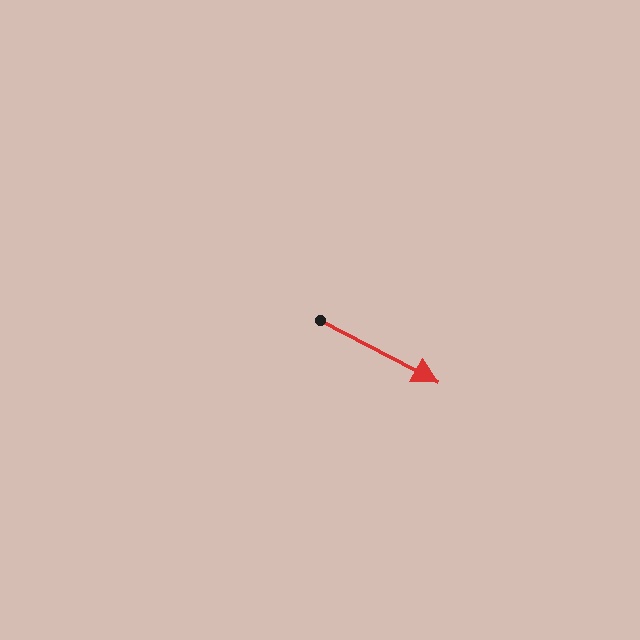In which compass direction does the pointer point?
Southeast.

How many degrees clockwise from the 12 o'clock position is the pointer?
Approximately 118 degrees.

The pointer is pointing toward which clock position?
Roughly 4 o'clock.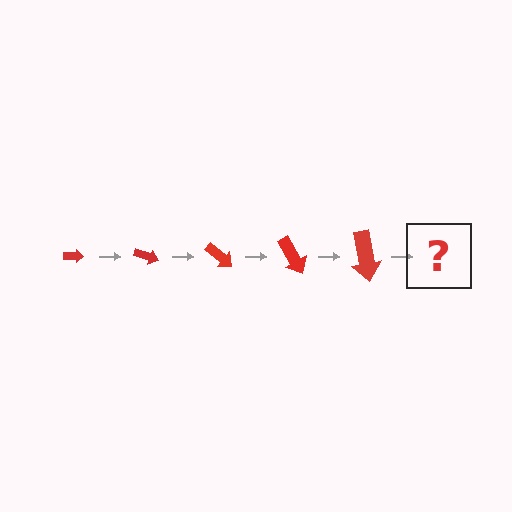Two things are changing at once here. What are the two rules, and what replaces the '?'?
The two rules are that the arrow grows larger each step and it rotates 20 degrees each step. The '?' should be an arrow, larger than the previous one and rotated 100 degrees from the start.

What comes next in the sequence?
The next element should be an arrow, larger than the previous one and rotated 100 degrees from the start.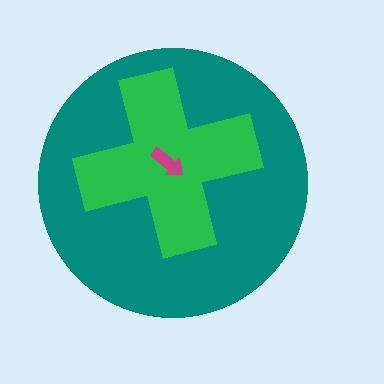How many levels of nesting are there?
3.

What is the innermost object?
The magenta arrow.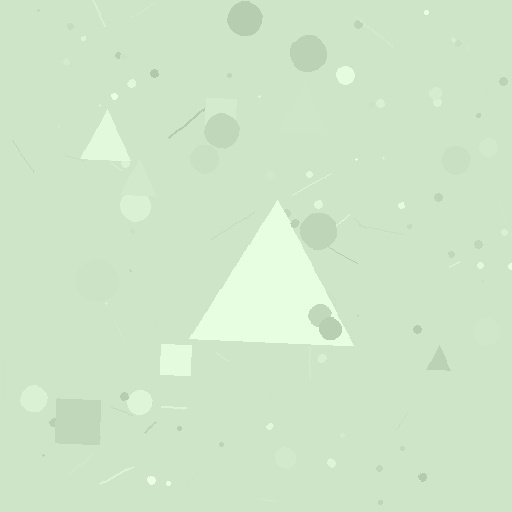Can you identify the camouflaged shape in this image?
The camouflaged shape is a triangle.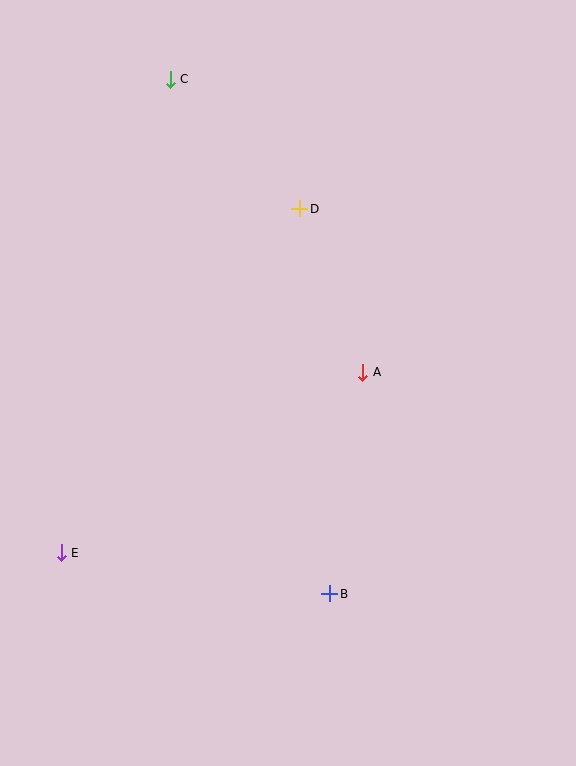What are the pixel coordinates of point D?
Point D is at (300, 209).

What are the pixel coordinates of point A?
Point A is at (363, 372).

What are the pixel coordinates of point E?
Point E is at (61, 553).